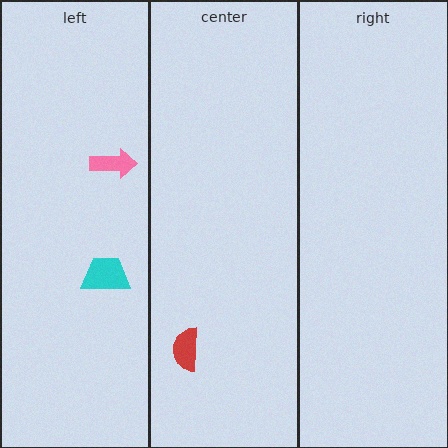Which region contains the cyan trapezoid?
The left region.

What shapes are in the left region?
The pink arrow, the cyan trapezoid.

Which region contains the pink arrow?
The left region.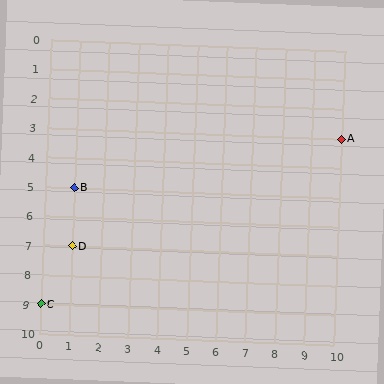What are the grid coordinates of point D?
Point D is at grid coordinates (1, 7).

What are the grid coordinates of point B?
Point B is at grid coordinates (1, 5).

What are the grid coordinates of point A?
Point A is at grid coordinates (10, 3).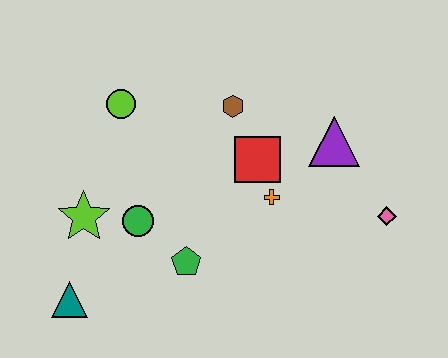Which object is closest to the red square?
The orange cross is closest to the red square.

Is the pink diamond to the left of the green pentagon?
No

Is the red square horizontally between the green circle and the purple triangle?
Yes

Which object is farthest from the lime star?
The pink diamond is farthest from the lime star.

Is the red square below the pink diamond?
No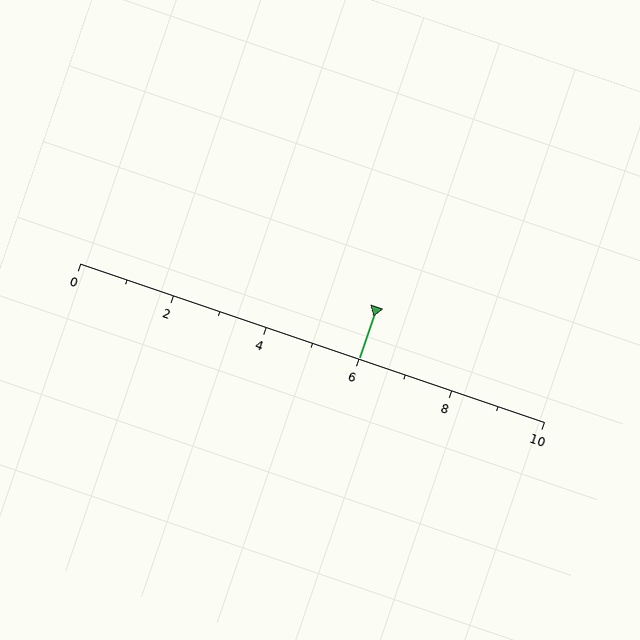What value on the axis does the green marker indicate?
The marker indicates approximately 6.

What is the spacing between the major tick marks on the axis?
The major ticks are spaced 2 apart.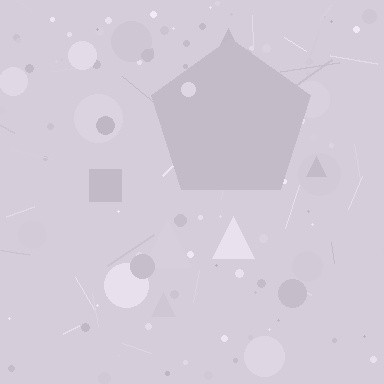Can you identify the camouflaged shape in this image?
The camouflaged shape is a pentagon.